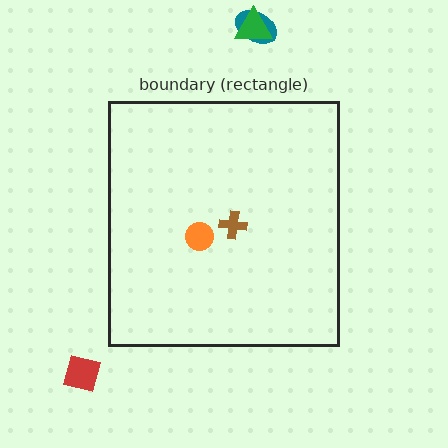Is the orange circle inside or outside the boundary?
Inside.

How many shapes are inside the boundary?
2 inside, 3 outside.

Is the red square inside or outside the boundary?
Outside.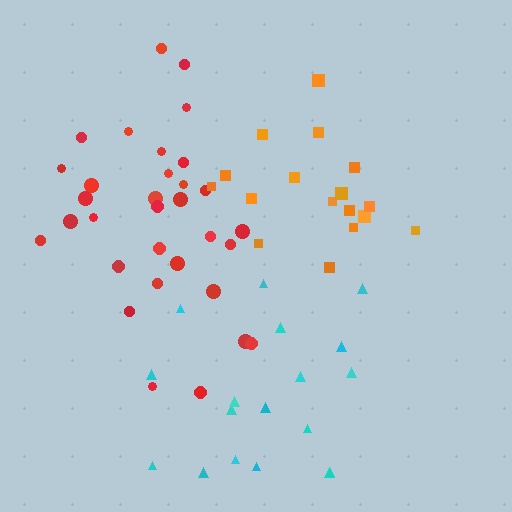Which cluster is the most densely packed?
Red.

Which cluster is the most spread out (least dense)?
Cyan.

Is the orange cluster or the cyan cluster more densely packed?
Orange.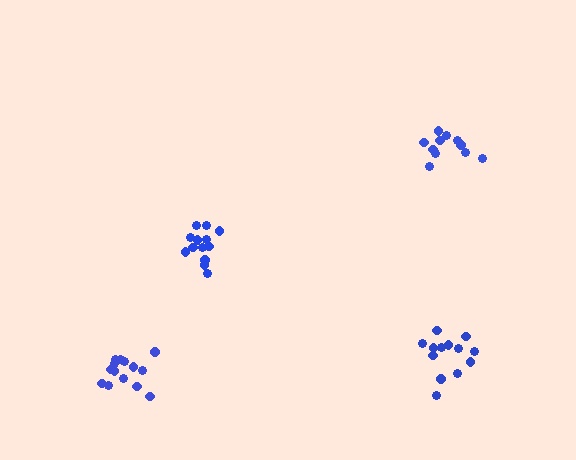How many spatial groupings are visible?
There are 4 spatial groupings.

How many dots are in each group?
Group 1: 14 dots, Group 2: 13 dots, Group 3: 11 dots, Group 4: 13 dots (51 total).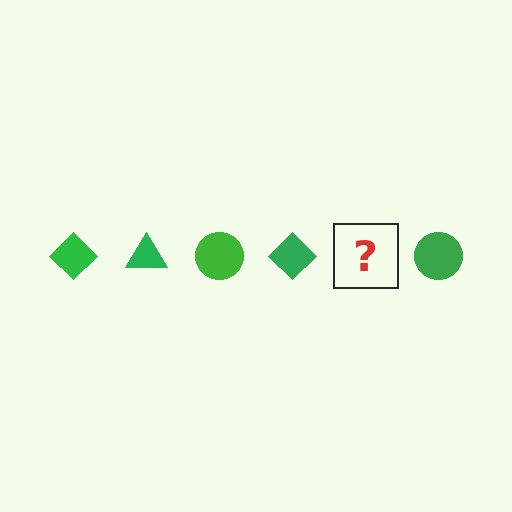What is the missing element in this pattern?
The missing element is a green triangle.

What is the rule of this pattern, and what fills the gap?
The rule is that the pattern cycles through diamond, triangle, circle shapes in green. The gap should be filled with a green triangle.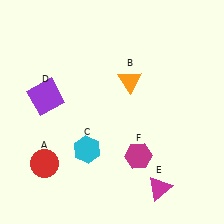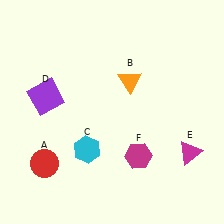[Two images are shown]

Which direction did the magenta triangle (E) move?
The magenta triangle (E) moved up.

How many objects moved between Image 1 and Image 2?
1 object moved between the two images.